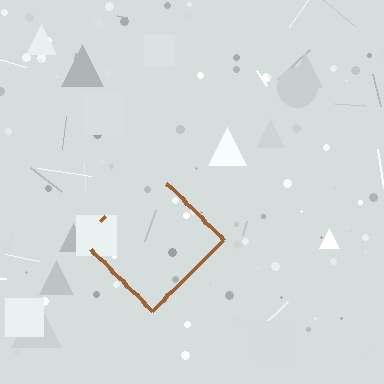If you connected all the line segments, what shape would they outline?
They would outline a diamond.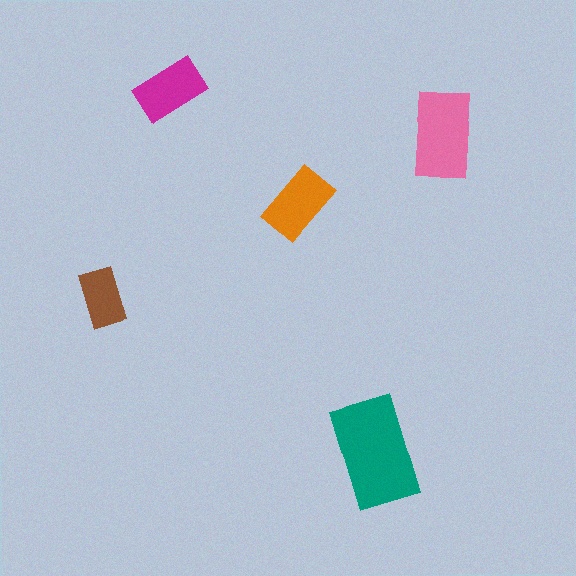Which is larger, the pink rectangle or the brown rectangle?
The pink one.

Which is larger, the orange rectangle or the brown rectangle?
The orange one.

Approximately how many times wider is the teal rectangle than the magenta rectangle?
About 1.5 times wider.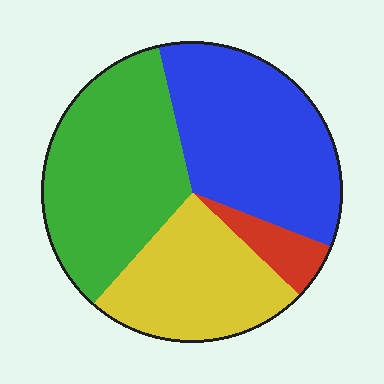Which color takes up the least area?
Red, at roughly 5%.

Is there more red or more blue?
Blue.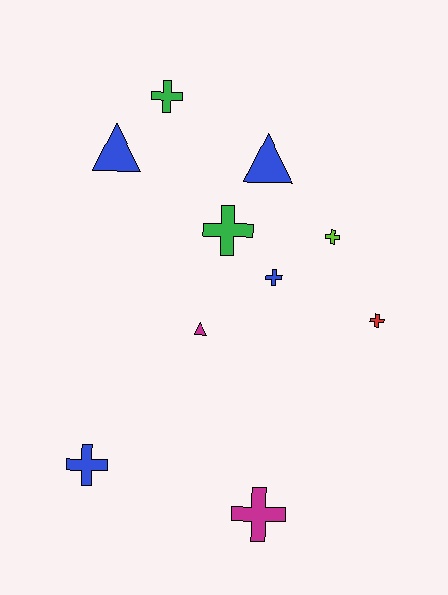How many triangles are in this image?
There are 3 triangles.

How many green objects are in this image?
There are 2 green objects.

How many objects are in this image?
There are 10 objects.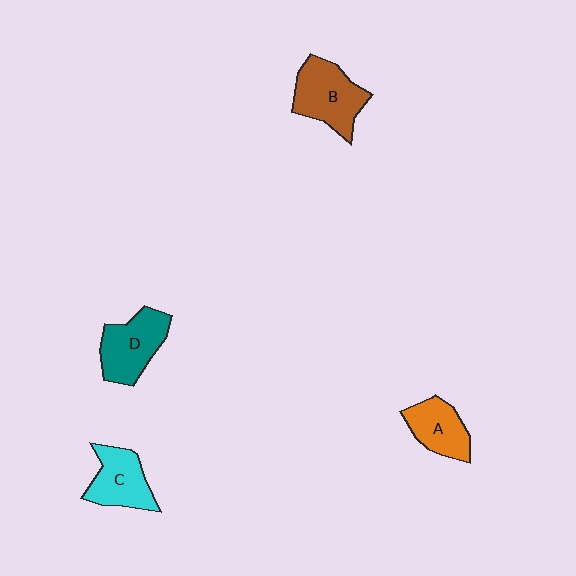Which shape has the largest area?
Shape B (brown).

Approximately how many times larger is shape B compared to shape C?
Approximately 1.2 times.